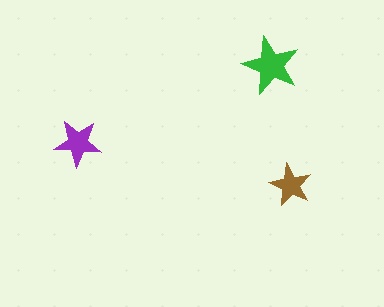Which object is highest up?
The green star is topmost.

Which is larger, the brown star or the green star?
The green one.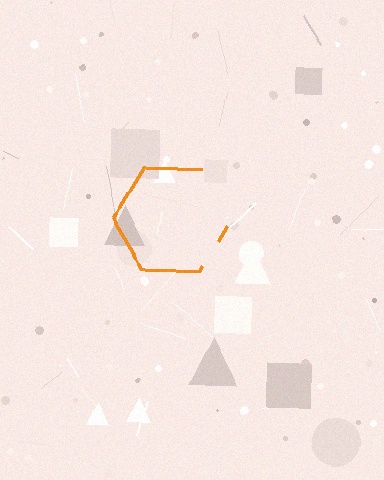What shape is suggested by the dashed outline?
The dashed outline suggests a hexagon.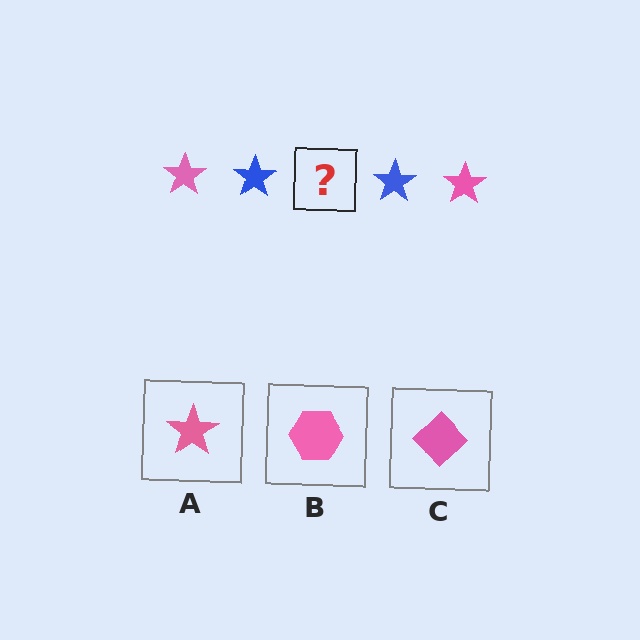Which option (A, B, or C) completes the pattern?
A.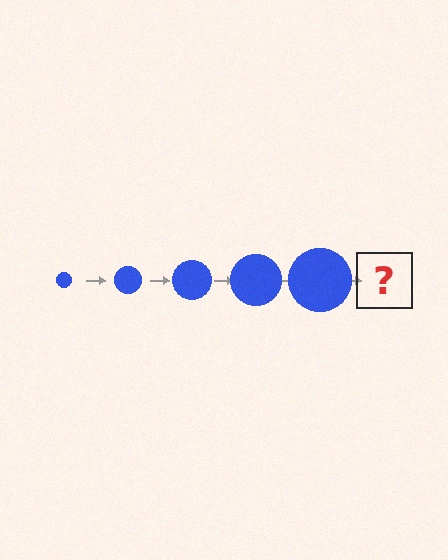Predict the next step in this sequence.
The next step is a blue circle, larger than the previous one.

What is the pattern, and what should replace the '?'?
The pattern is that the circle gets progressively larger each step. The '?' should be a blue circle, larger than the previous one.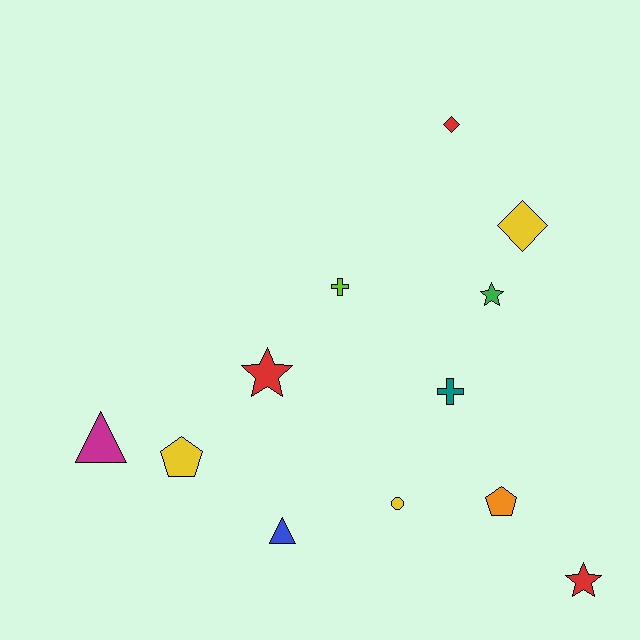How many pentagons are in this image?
There are 2 pentagons.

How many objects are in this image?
There are 12 objects.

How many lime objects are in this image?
There is 1 lime object.